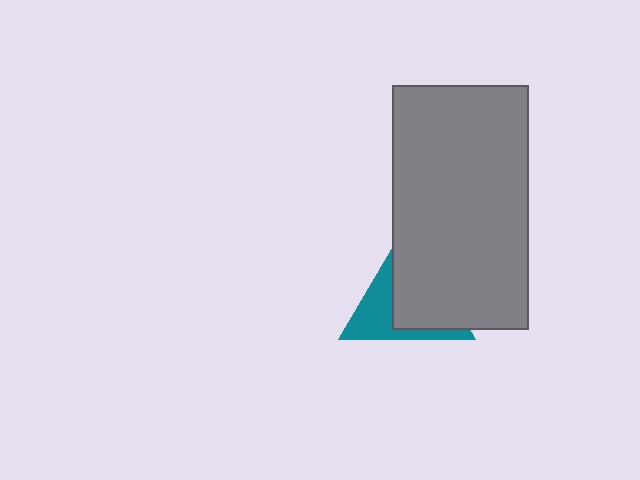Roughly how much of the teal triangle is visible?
A small part of it is visible (roughly 40%).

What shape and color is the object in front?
The object in front is a gray rectangle.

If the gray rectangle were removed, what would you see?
You would see the complete teal triangle.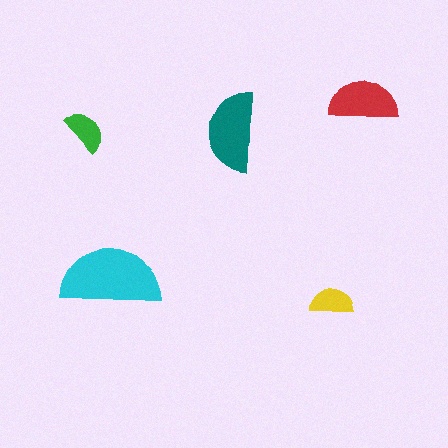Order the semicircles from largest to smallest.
the cyan one, the teal one, the red one, the green one, the yellow one.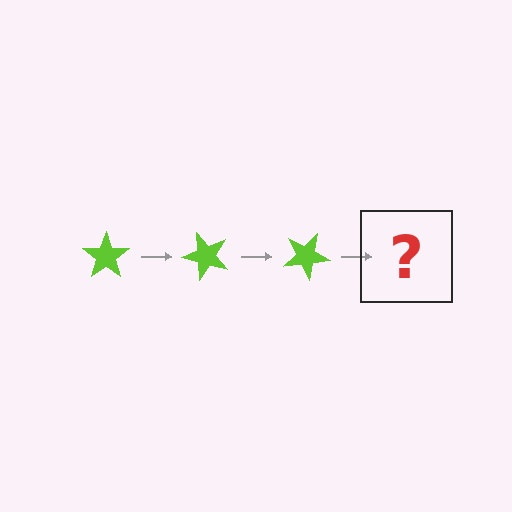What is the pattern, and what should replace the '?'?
The pattern is that the star rotates 50 degrees each step. The '?' should be a lime star rotated 150 degrees.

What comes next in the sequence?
The next element should be a lime star rotated 150 degrees.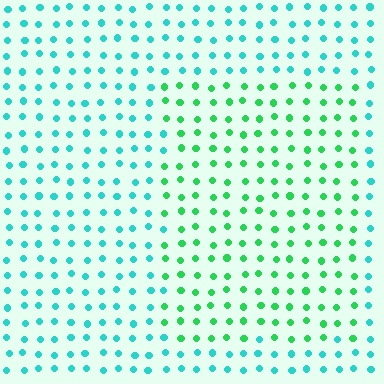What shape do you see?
I see a rectangle.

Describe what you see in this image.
The image is filled with small cyan elements in a uniform arrangement. A rectangle-shaped region is visible where the elements are tinted to a slightly different hue, forming a subtle color boundary.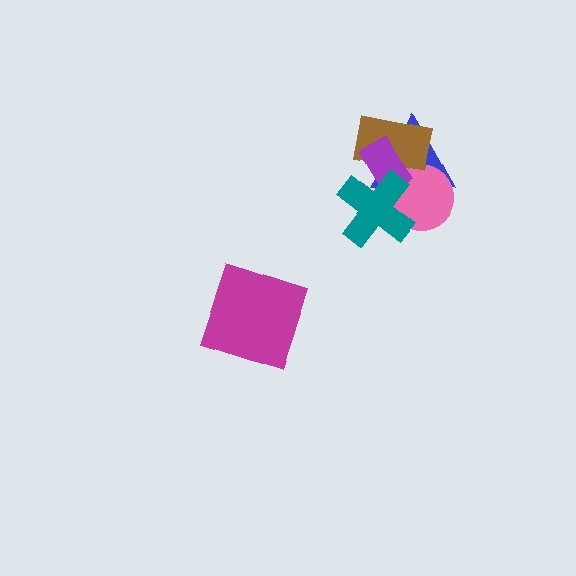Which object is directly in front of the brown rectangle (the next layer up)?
The purple rectangle is directly in front of the brown rectangle.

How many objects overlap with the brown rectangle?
4 objects overlap with the brown rectangle.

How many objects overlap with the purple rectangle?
4 objects overlap with the purple rectangle.